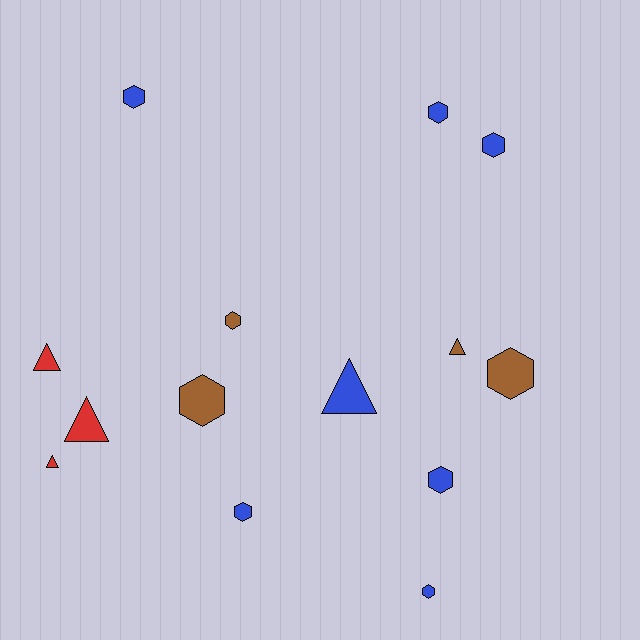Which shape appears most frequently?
Hexagon, with 9 objects.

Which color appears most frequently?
Blue, with 7 objects.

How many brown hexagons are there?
There are 3 brown hexagons.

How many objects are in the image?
There are 14 objects.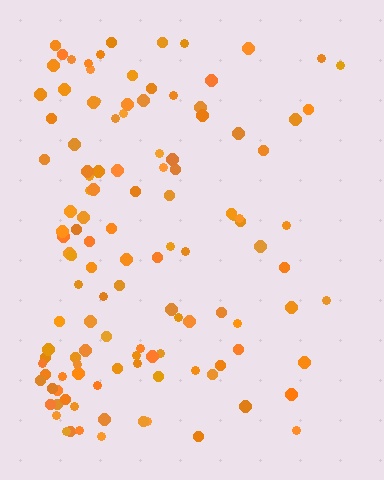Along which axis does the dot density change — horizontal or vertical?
Horizontal.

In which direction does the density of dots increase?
From right to left, with the left side densest.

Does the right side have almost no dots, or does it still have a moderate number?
Still a moderate number, just noticeably fewer than the left.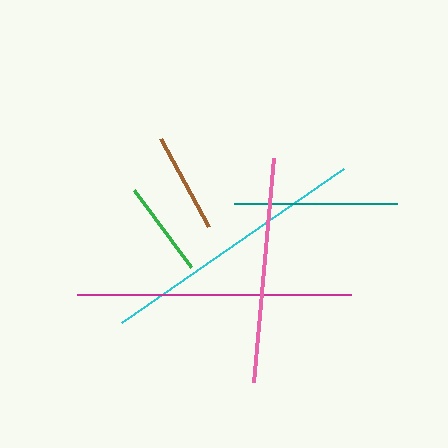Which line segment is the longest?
The magenta line is the longest at approximately 274 pixels.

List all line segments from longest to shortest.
From longest to shortest: magenta, cyan, pink, teal, brown, green.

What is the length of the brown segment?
The brown segment is approximately 100 pixels long.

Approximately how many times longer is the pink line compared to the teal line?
The pink line is approximately 1.4 times the length of the teal line.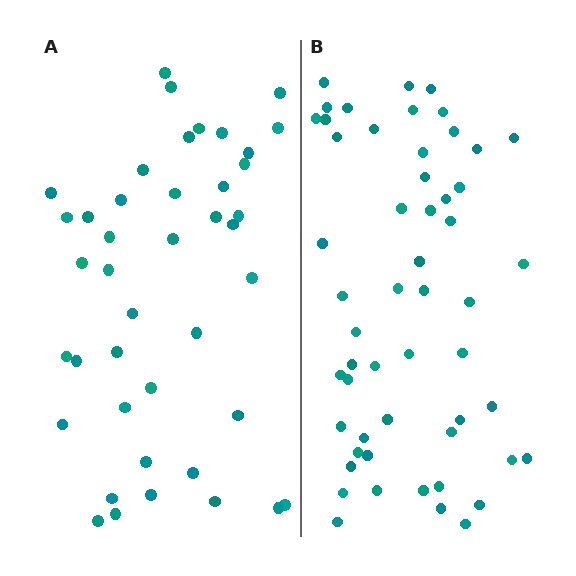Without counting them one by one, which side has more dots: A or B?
Region B (the right region) has more dots.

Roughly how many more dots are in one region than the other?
Region B has roughly 12 or so more dots than region A.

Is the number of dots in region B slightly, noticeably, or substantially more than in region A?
Region B has noticeably more, but not dramatically so. The ratio is roughly 1.3 to 1.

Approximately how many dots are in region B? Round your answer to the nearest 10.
About 50 dots. (The exact count is 54, which rounds to 50.)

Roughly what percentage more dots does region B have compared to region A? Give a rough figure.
About 30% more.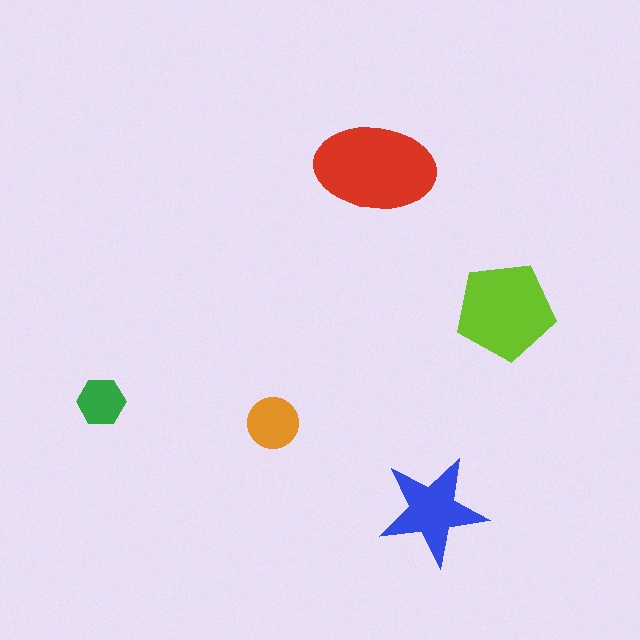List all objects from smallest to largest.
The green hexagon, the orange circle, the blue star, the lime pentagon, the red ellipse.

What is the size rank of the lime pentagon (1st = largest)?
2nd.